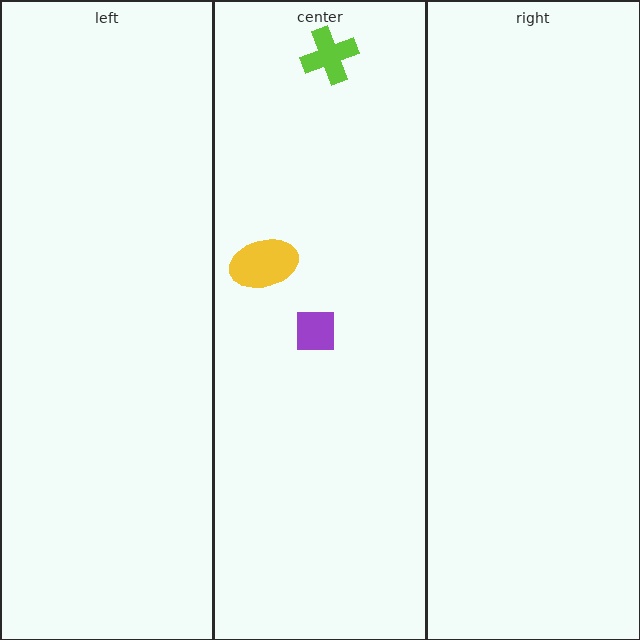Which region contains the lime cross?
The center region.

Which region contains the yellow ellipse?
The center region.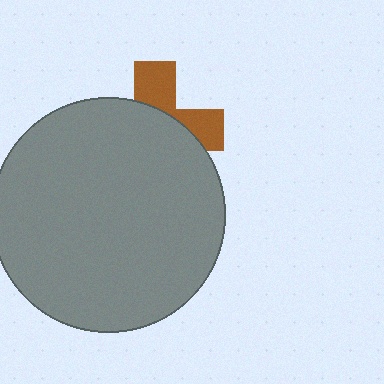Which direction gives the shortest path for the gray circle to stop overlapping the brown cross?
Moving down gives the shortest separation.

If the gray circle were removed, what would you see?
You would see the complete brown cross.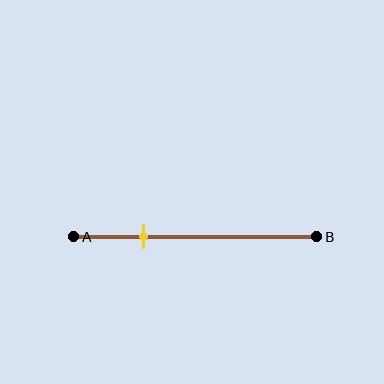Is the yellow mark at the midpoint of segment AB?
No, the mark is at about 30% from A, not at the 50% midpoint.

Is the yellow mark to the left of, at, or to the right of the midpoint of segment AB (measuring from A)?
The yellow mark is to the left of the midpoint of segment AB.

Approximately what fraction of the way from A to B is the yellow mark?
The yellow mark is approximately 30% of the way from A to B.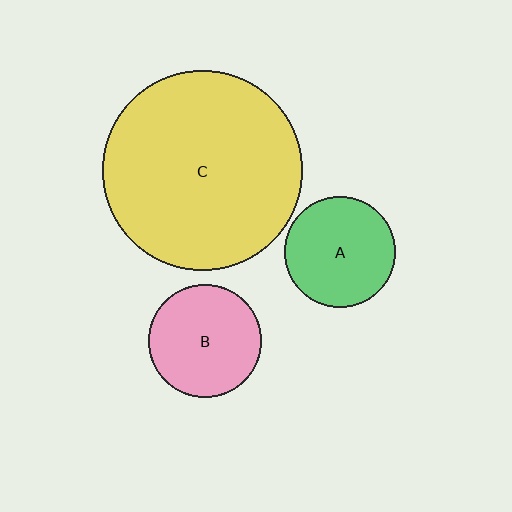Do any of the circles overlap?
No, none of the circles overlap.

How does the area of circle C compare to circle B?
Approximately 3.1 times.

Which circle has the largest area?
Circle C (yellow).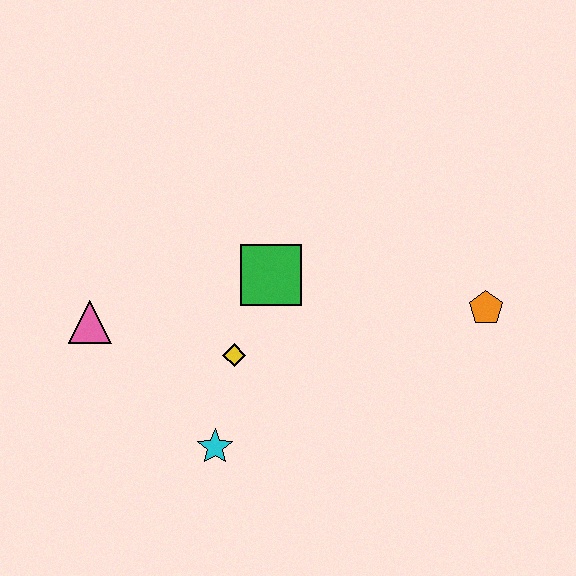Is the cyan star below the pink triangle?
Yes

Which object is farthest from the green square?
The orange pentagon is farthest from the green square.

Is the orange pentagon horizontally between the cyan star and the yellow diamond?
No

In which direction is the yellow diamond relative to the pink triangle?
The yellow diamond is to the right of the pink triangle.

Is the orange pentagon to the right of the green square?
Yes